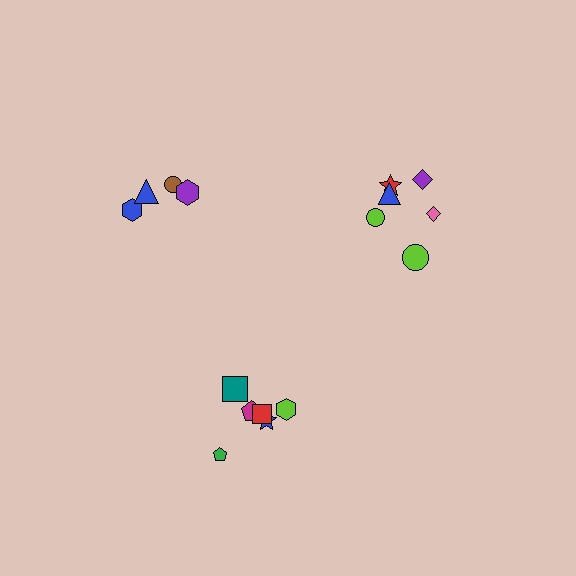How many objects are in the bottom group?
There are 6 objects.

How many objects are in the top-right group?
There are 6 objects.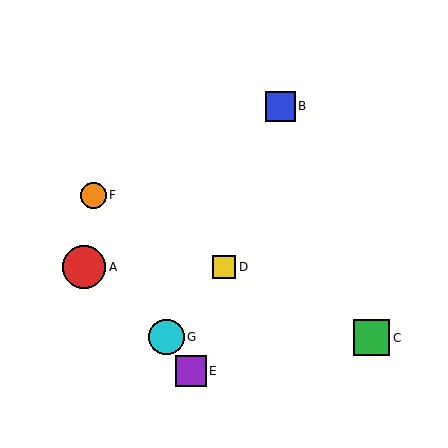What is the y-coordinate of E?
Object E is at y≈371.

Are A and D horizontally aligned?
Yes, both are at y≈267.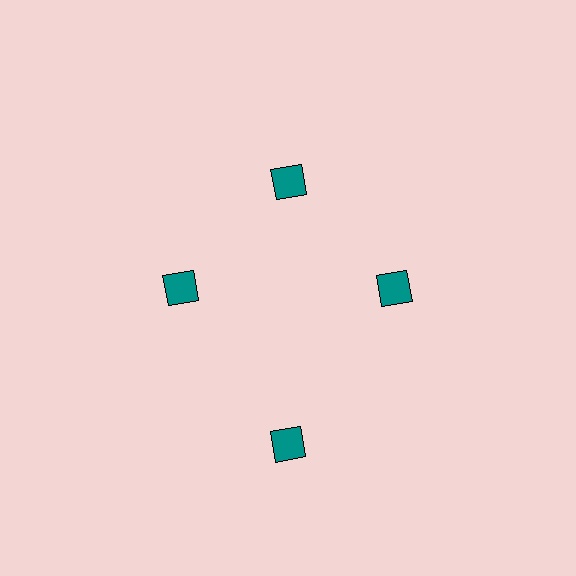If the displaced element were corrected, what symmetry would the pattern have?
It would have 4-fold rotational symmetry — the pattern would map onto itself every 90 degrees.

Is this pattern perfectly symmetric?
No. The 4 teal diamonds are arranged in a ring, but one element near the 6 o'clock position is pushed outward from the center, breaking the 4-fold rotational symmetry.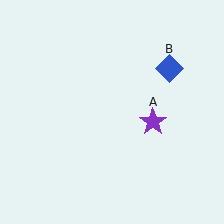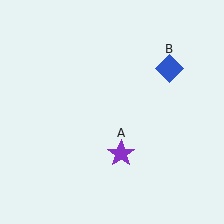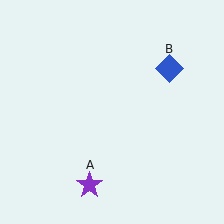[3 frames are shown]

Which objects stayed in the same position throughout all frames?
Blue diamond (object B) remained stationary.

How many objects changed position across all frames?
1 object changed position: purple star (object A).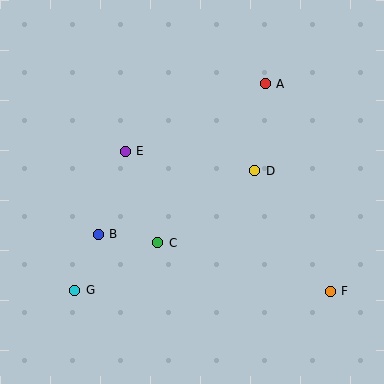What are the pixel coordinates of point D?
Point D is at (255, 171).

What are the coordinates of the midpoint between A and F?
The midpoint between A and F is at (298, 187).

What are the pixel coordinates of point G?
Point G is at (75, 290).